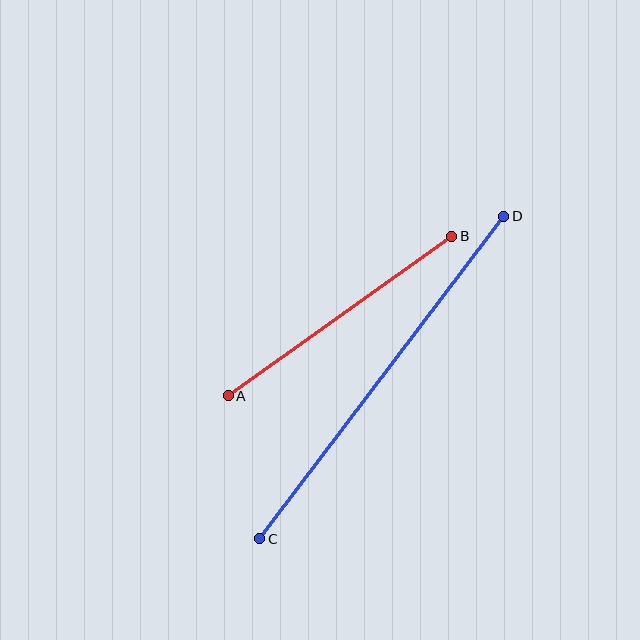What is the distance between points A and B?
The distance is approximately 275 pixels.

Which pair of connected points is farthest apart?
Points C and D are farthest apart.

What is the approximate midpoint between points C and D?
The midpoint is at approximately (382, 377) pixels.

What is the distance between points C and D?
The distance is approximately 404 pixels.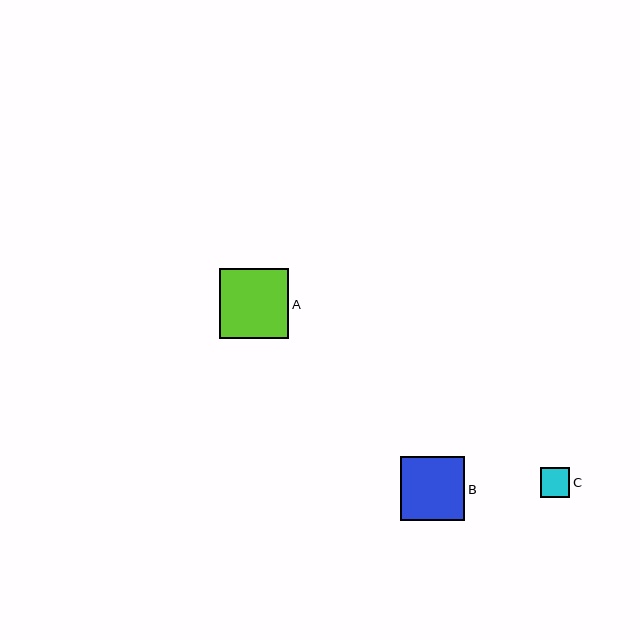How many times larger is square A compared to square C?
Square A is approximately 2.3 times the size of square C.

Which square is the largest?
Square A is the largest with a size of approximately 69 pixels.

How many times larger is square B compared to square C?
Square B is approximately 2.2 times the size of square C.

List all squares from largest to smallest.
From largest to smallest: A, B, C.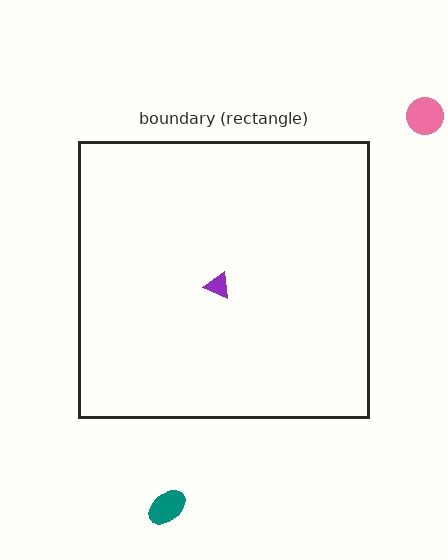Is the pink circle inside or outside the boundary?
Outside.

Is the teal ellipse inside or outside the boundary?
Outside.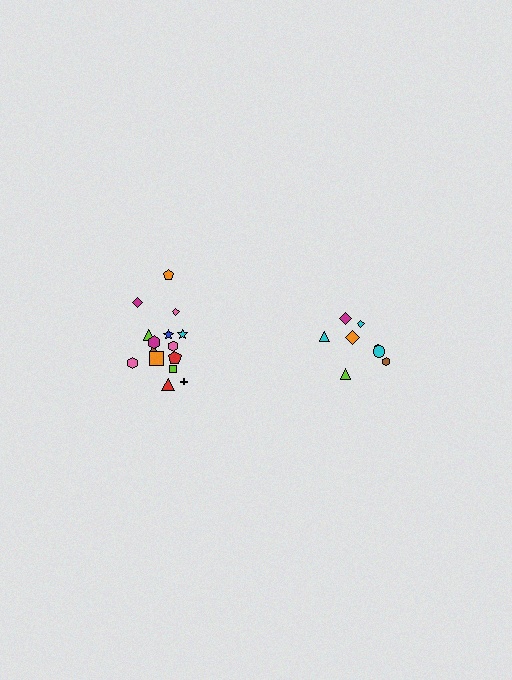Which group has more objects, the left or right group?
The left group.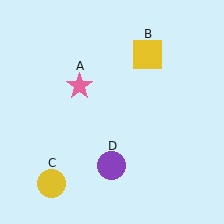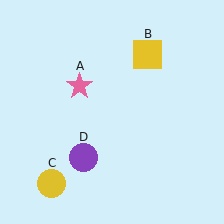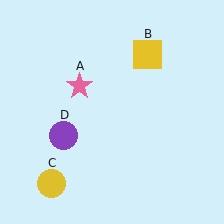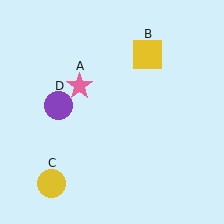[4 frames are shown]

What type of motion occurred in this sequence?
The purple circle (object D) rotated clockwise around the center of the scene.